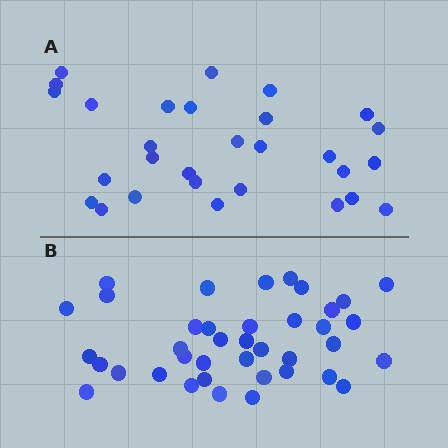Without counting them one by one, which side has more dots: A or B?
Region B (the bottom region) has more dots.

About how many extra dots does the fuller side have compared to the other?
Region B has roughly 10 or so more dots than region A.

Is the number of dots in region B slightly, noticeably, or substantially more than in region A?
Region B has noticeably more, but not dramatically so. The ratio is roughly 1.3 to 1.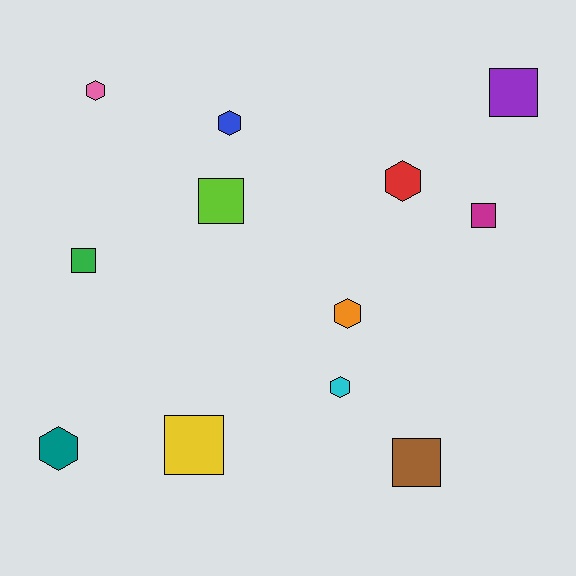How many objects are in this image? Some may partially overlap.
There are 12 objects.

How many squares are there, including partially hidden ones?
There are 6 squares.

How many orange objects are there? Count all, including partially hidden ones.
There is 1 orange object.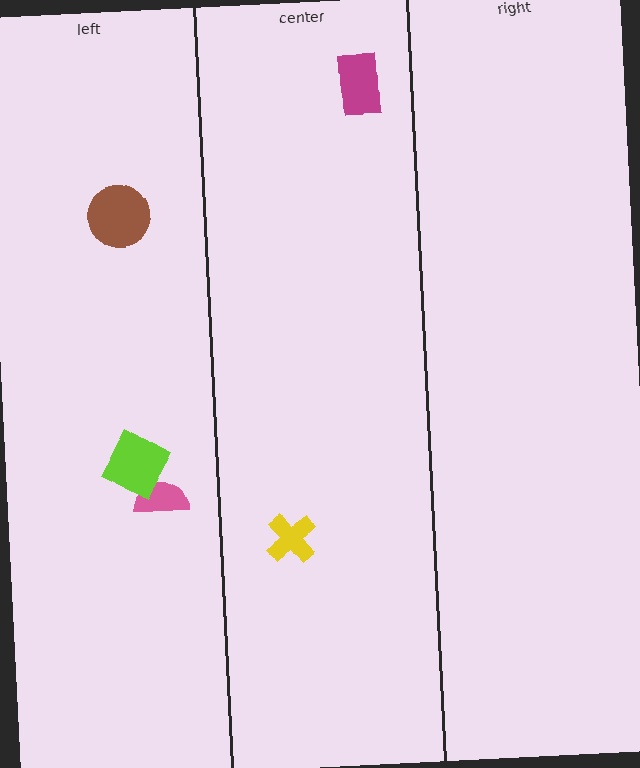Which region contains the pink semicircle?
The left region.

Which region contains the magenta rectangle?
The center region.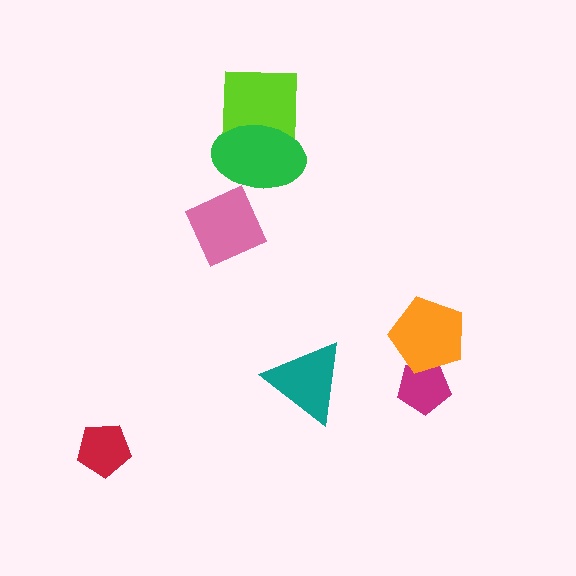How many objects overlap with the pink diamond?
1 object overlaps with the pink diamond.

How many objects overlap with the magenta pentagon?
1 object overlaps with the magenta pentagon.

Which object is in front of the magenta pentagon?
The orange pentagon is in front of the magenta pentagon.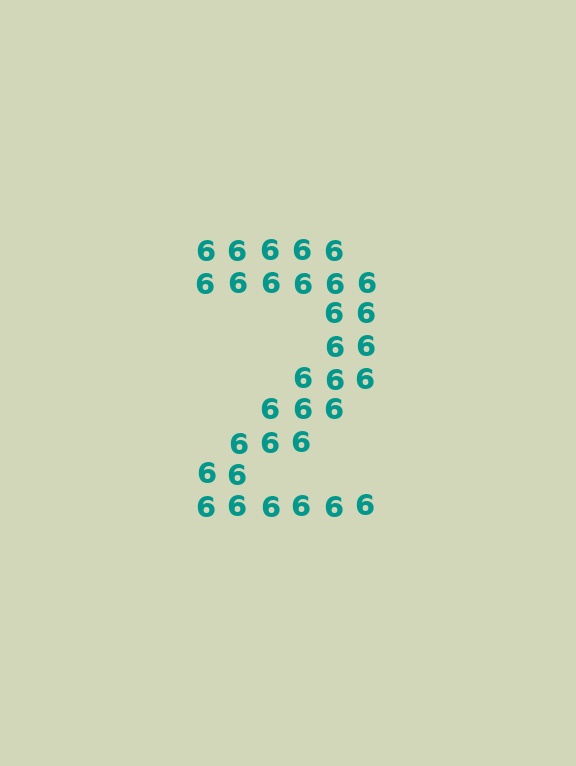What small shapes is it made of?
It is made of small digit 6's.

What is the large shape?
The large shape is the digit 2.